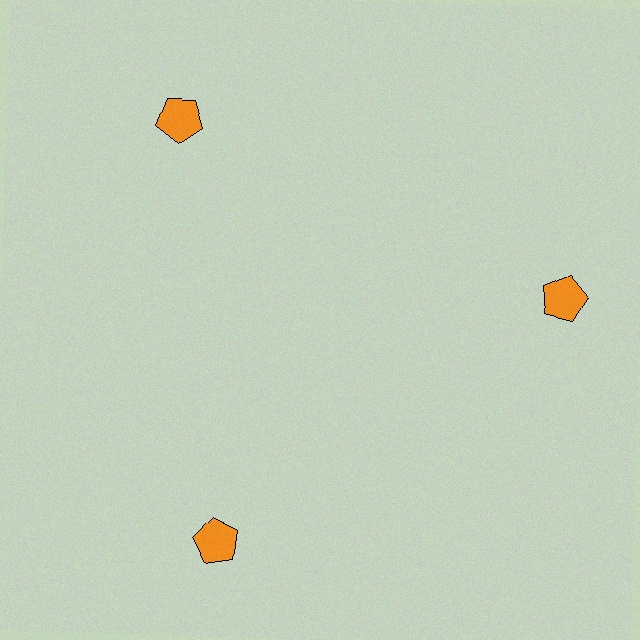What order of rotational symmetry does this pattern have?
This pattern has 3-fold rotational symmetry.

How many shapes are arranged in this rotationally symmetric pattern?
There are 3 shapes, arranged in 3 groups of 1.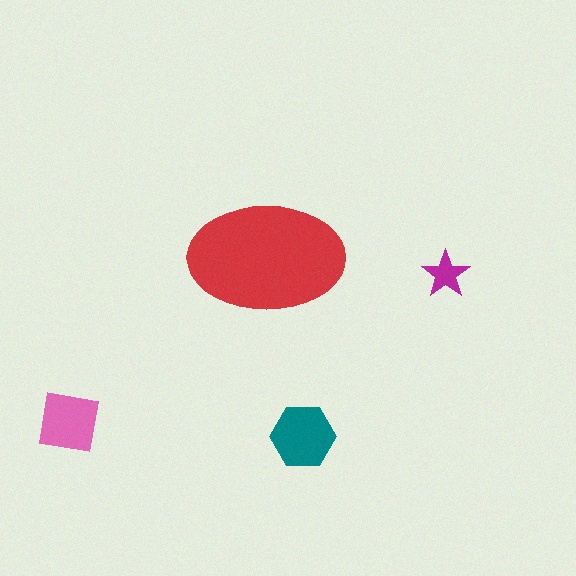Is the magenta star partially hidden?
No, the magenta star is fully visible.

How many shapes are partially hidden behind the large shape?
0 shapes are partially hidden.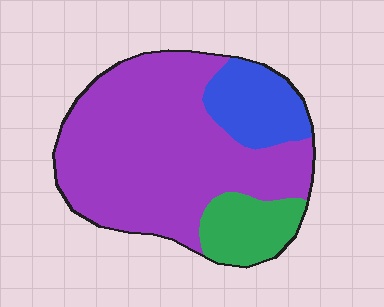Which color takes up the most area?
Purple, at roughly 70%.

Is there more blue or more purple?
Purple.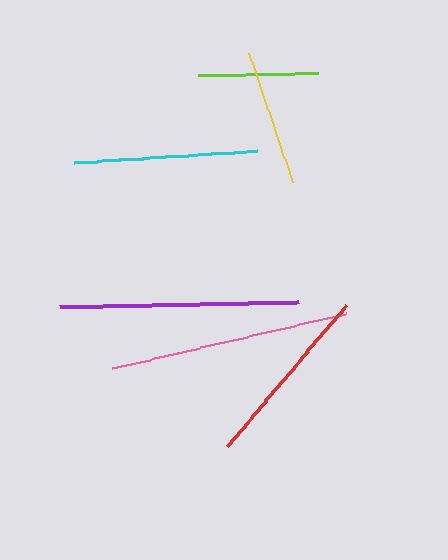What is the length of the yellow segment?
The yellow segment is approximately 136 pixels long.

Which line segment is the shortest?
The lime line is the shortest at approximately 120 pixels.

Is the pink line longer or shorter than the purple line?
The pink line is longer than the purple line.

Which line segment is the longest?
The pink line is the longest at approximately 240 pixels.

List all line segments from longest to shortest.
From longest to shortest: pink, purple, cyan, red, yellow, lime.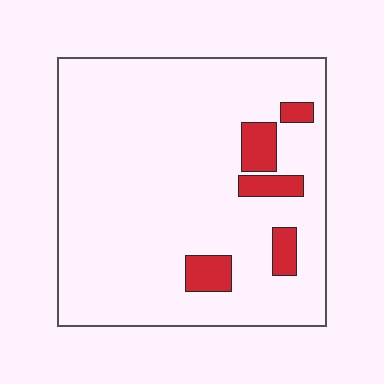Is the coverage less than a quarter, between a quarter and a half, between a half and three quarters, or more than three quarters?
Less than a quarter.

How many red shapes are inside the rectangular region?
5.